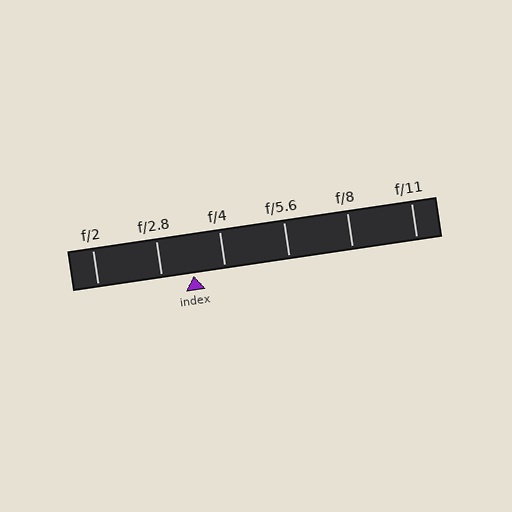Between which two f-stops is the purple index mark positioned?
The index mark is between f/2.8 and f/4.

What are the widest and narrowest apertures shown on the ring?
The widest aperture shown is f/2 and the narrowest is f/11.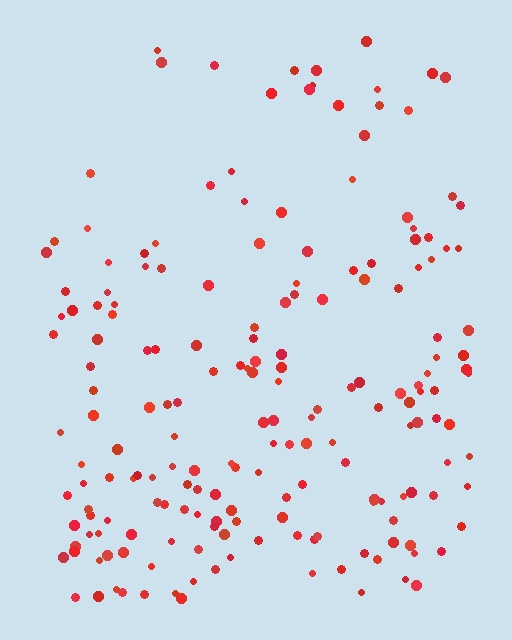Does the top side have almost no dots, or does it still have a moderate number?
Still a moderate number, just noticeably fewer than the bottom.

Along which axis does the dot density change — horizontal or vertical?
Vertical.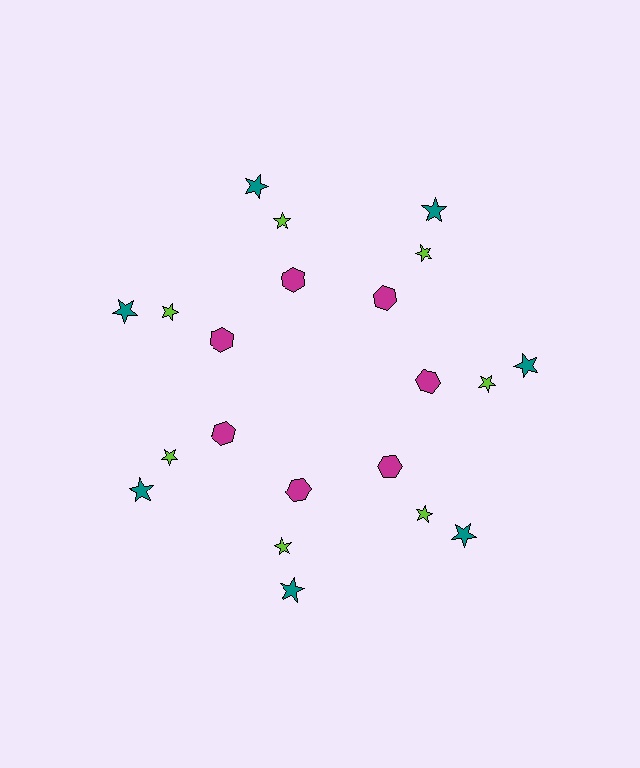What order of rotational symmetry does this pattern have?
This pattern has 7-fold rotational symmetry.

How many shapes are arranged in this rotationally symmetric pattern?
There are 21 shapes, arranged in 7 groups of 3.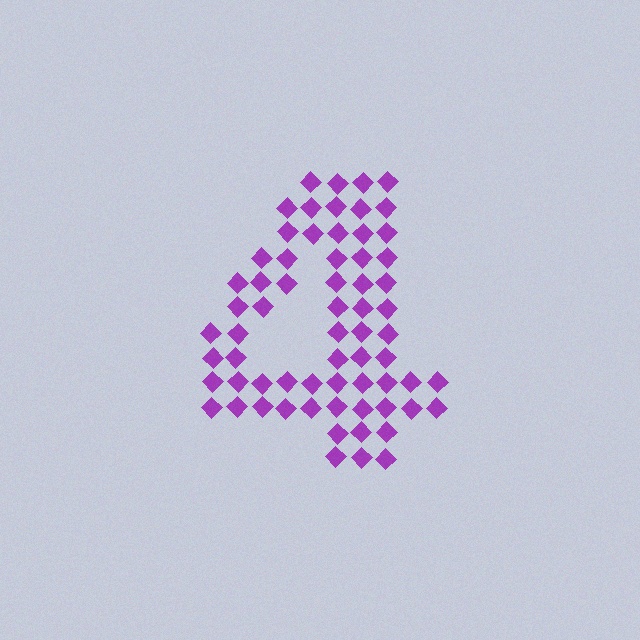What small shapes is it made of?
It is made of small diamonds.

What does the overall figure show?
The overall figure shows the digit 4.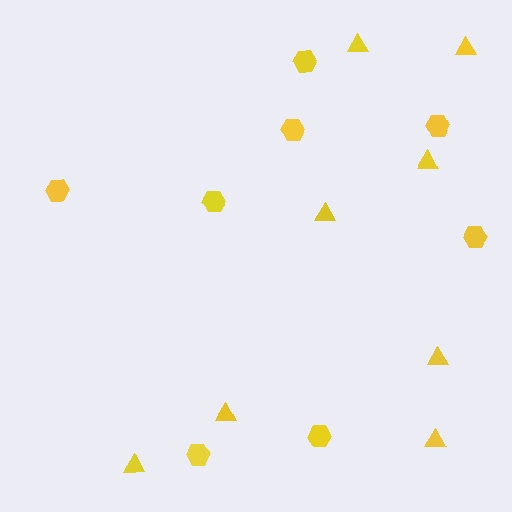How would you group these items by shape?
There are 2 groups: one group of triangles (8) and one group of hexagons (8).